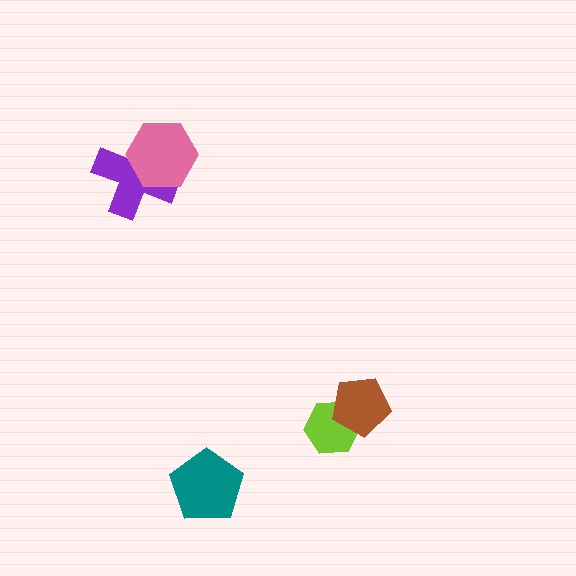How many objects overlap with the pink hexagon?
1 object overlaps with the pink hexagon.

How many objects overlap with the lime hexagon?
1 object overlaps with the lime hexagon.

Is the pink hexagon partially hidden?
No, no other shape covers it.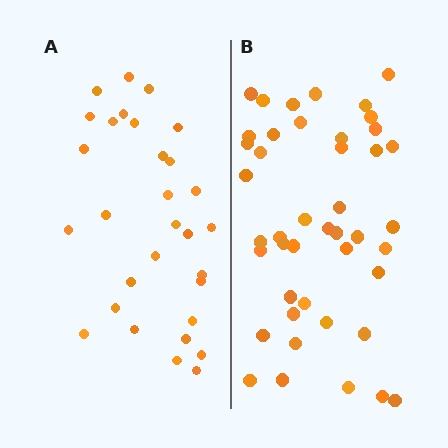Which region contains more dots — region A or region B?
Region B (the right region) has more dots.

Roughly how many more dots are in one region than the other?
Region B has approximately 15 more dots than region A.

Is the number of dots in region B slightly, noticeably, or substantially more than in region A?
Region B has substantially more. The ratio is roughly 1.5 to 1.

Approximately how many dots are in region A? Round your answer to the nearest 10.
About 30 dots.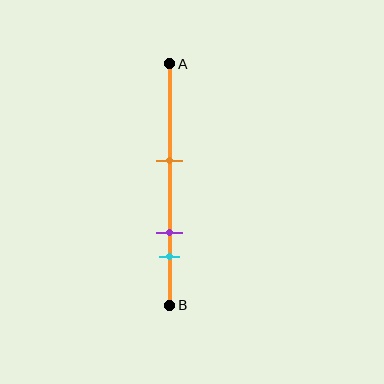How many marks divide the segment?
There are 3 marks dividing the segment.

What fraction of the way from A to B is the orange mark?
The orange mark is approximately 40% (0.4) of the way from A to B.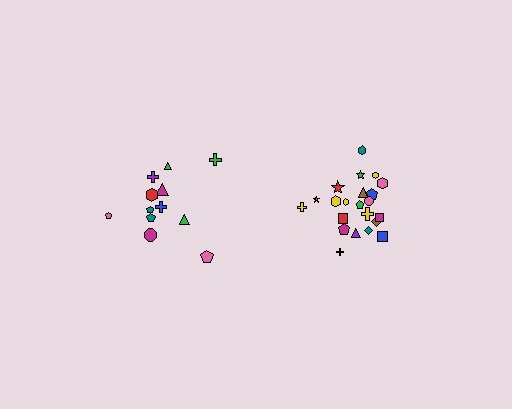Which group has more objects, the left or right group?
The right group.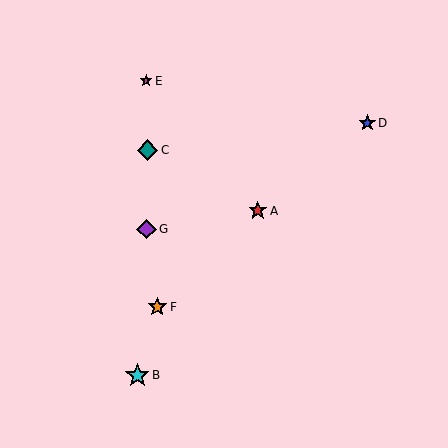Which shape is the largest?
The cyan star (labeled B) is the largest.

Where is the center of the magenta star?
The center of the magenta star is at (146, 81).